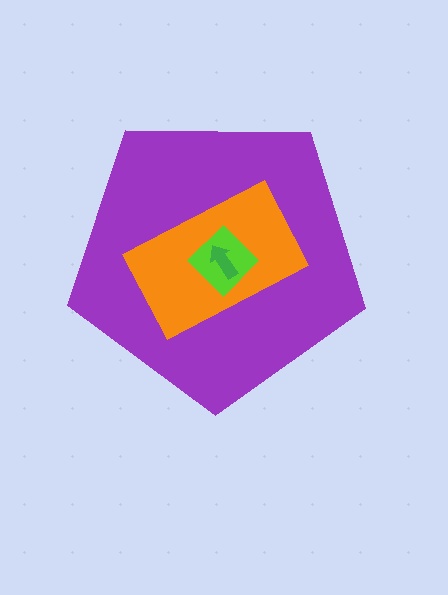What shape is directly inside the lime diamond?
The green arrow.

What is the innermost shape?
The green arrow.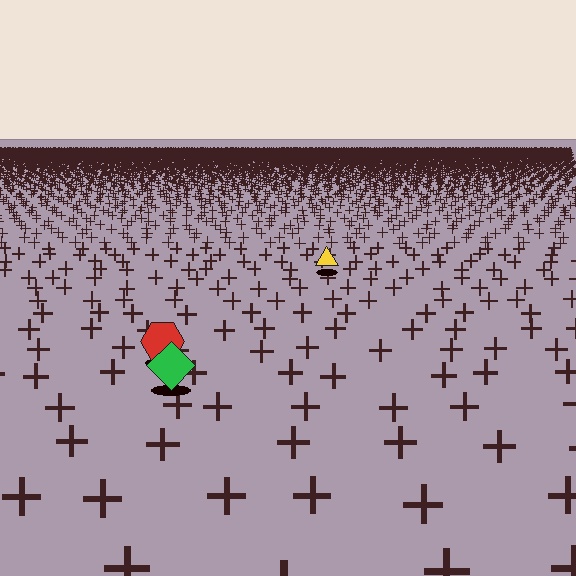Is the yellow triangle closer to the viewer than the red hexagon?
No. The red hexagon is closer — you can tell from the texture gradient: the ground texture is coarser near it.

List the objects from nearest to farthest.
From nearest to farthest: the green diamond, the red hexagon, the yellow triangle.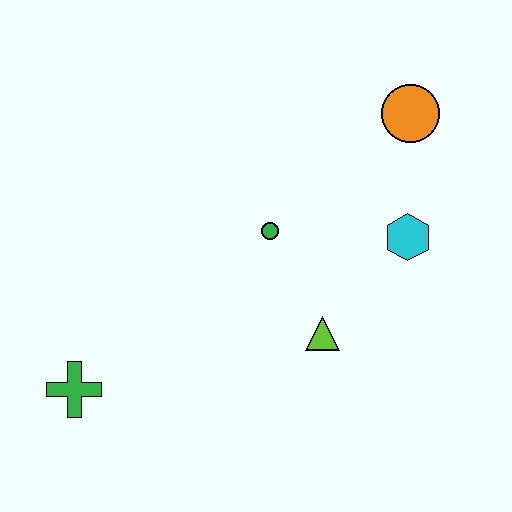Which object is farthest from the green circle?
The green cross is farthest from the green circle.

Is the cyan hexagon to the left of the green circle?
No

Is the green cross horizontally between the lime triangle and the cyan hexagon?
No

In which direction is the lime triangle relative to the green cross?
The lime triangle is to the right of the green cross.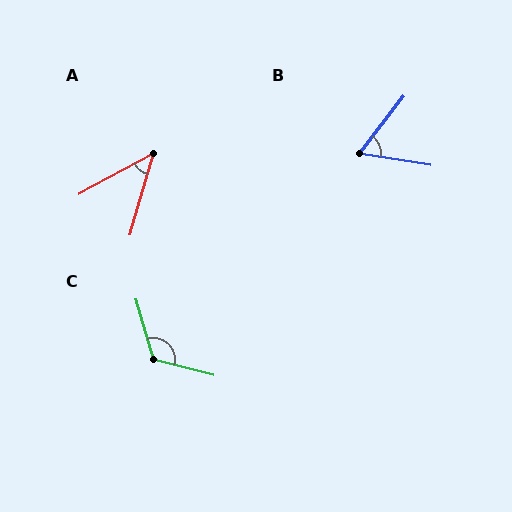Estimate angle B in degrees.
Approximately 62 degrees.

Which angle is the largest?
C, at approximately 121 degrees.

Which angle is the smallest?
A, at approximately 46 degrees.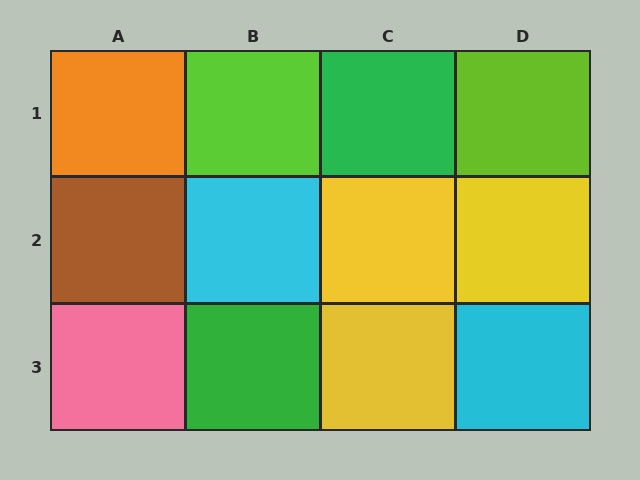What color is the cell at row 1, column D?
Lime.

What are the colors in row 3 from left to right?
Pink, green, yellow, cyan.